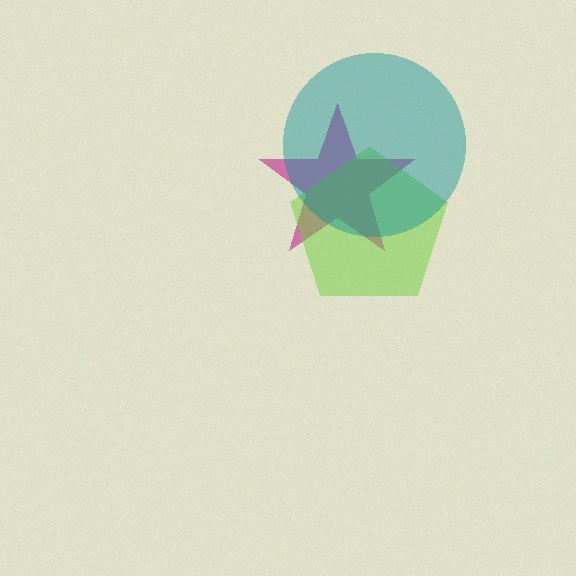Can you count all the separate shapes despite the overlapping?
Yes, there are 3 separate shapes.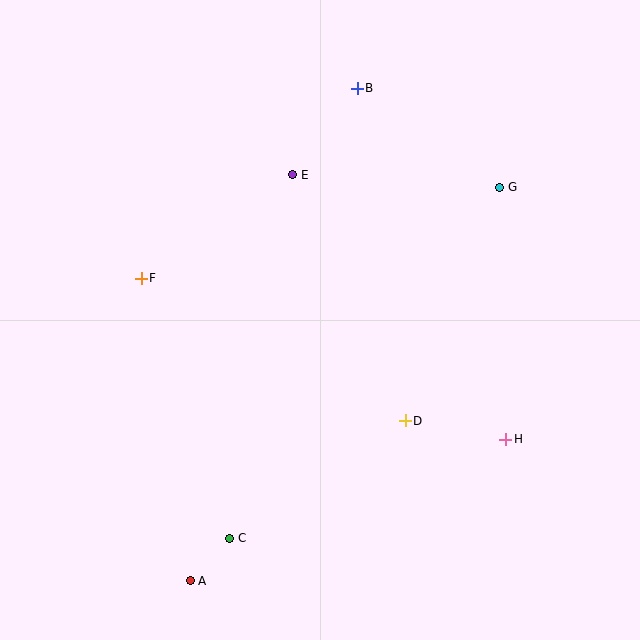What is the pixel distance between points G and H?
The distance between G and H is 252 pixels.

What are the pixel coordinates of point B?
Point B is at (357, 88).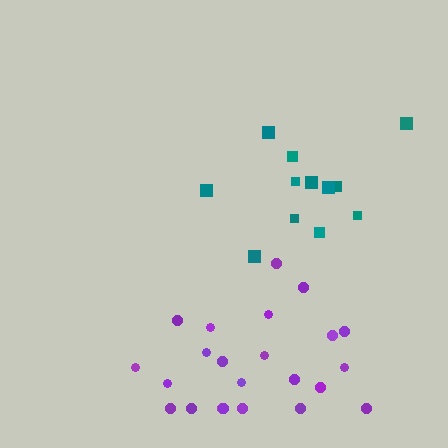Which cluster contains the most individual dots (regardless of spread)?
Purple (23).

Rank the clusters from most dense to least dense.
teal, purple.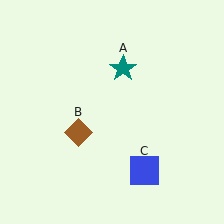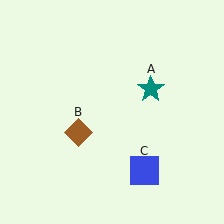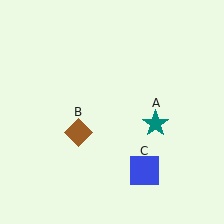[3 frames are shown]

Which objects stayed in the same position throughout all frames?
Brown diamond (object B) and blue square (object C) remained stationary.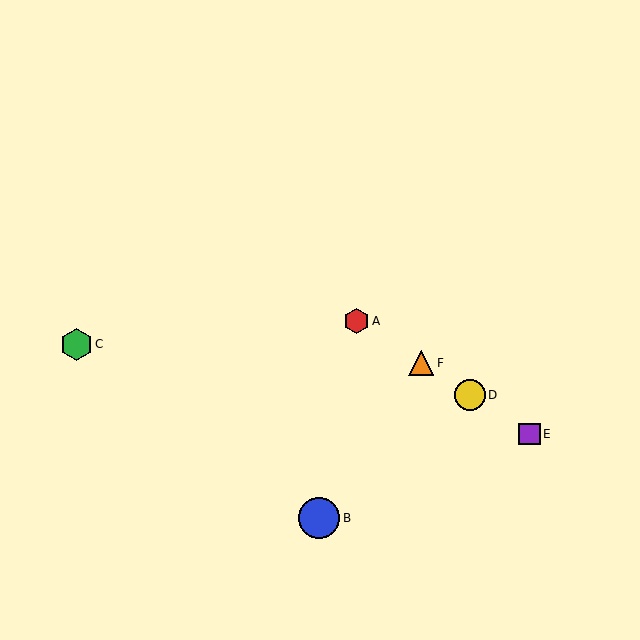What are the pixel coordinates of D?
Object D is at (470, 395).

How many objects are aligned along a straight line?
4 objects (A, D, E, F) are aligned along a straight line.